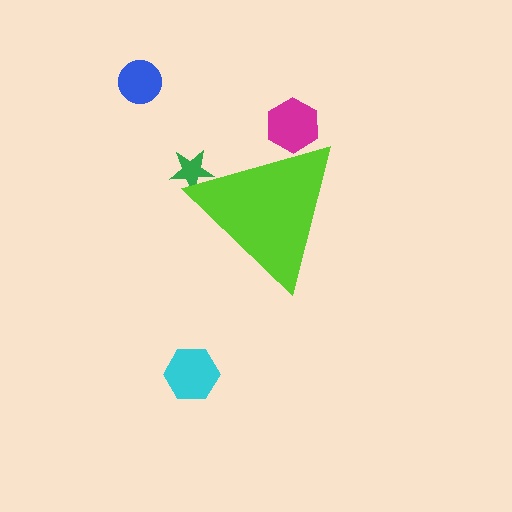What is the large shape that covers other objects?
A lime triangle.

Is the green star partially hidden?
Yes, the green star is partially hidden behind the lime triangle.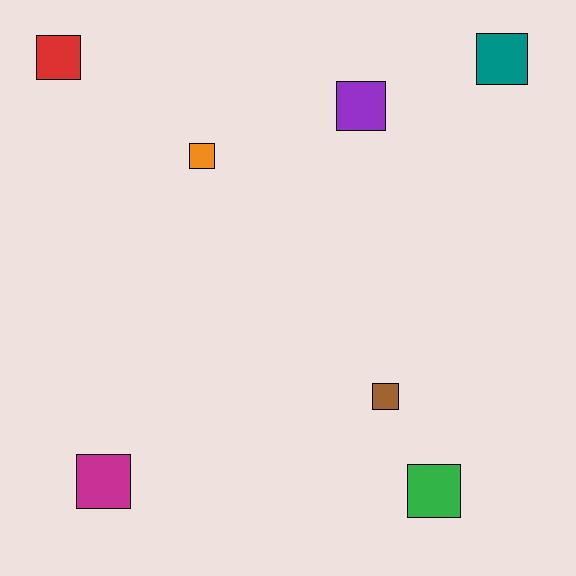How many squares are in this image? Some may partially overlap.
There are 7 squares.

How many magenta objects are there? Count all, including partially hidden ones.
There is 1 magenta object.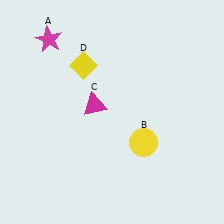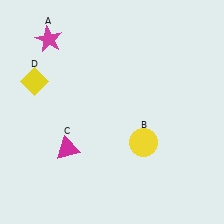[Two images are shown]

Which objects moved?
The objects that moved are: the magenta triangle (C), the yellow diamond (D).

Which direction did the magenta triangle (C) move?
The magenta triangle (C) moved down.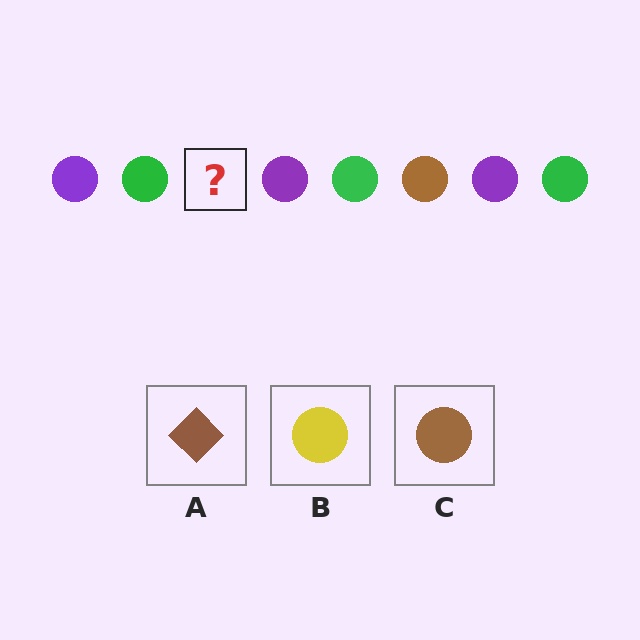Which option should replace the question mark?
Option C.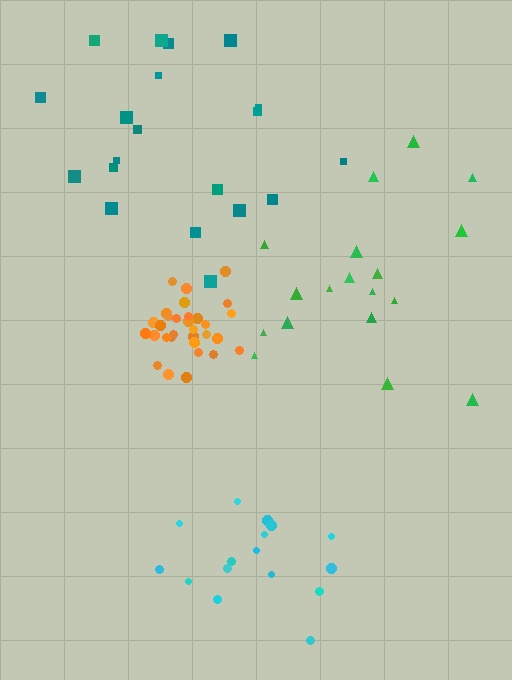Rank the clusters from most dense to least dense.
orange, cyan, teal, green.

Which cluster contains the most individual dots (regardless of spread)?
Orange (31).